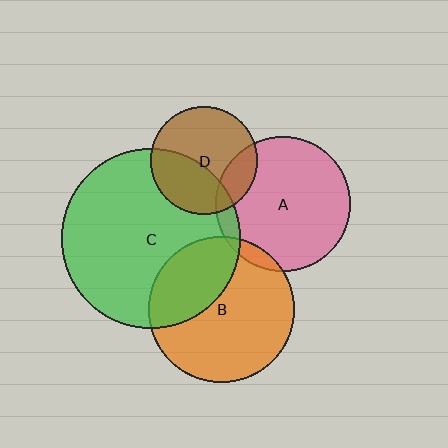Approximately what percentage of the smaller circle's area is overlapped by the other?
Approximately 40%.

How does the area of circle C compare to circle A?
Approximately 1.8 times.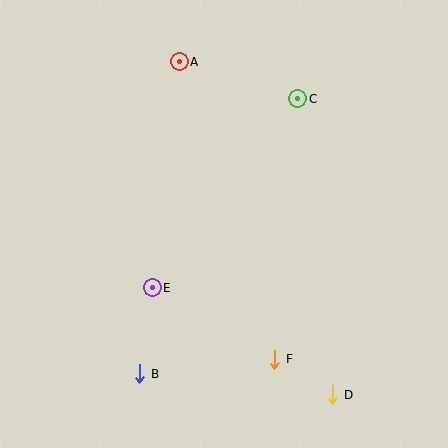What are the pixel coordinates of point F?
Point F is at (275, 359).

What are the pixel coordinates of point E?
Point E is at (152, 288).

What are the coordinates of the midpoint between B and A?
The midpoint between B and A is at (160, 218).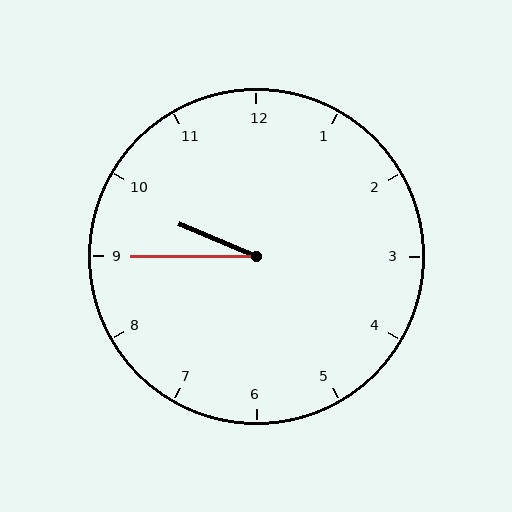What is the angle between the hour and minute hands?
Approximately 22 degrees.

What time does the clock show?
9:45.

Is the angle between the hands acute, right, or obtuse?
It is acute.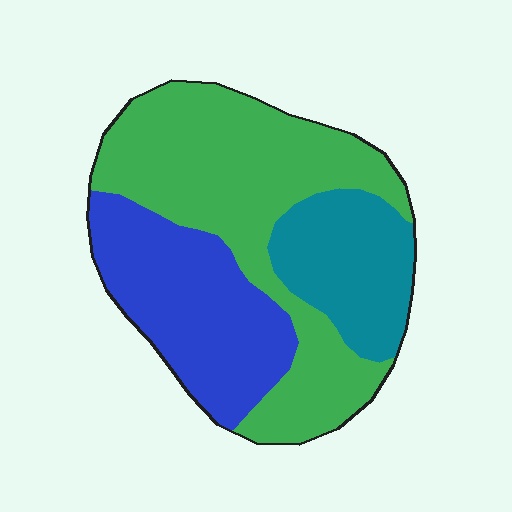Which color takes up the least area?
Teal, at roughly 20%.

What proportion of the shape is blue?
Blue takes up about one third (1/3) of the shape.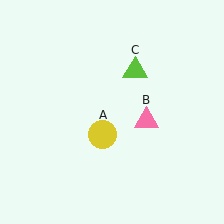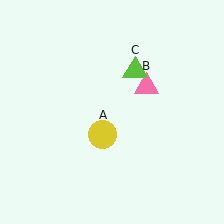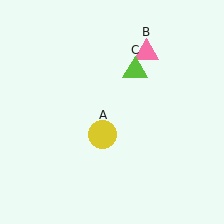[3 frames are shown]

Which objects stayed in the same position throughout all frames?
Yellow circle (object A) and lime triangle (object C) remained stationary.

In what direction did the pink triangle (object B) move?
The pink triangle (object B) moved up.